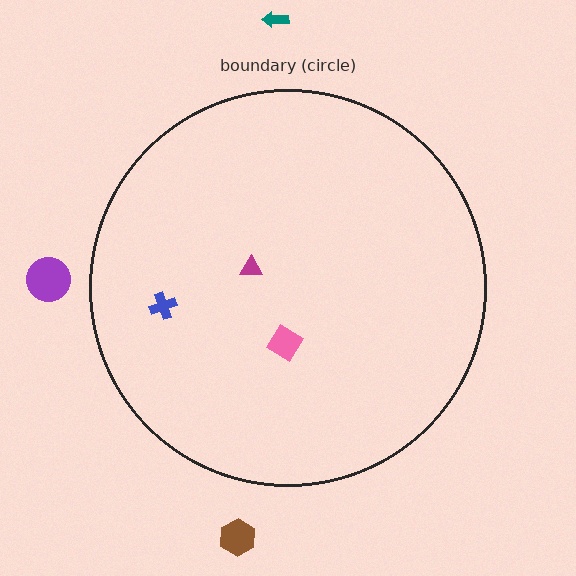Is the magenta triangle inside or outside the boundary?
Inside.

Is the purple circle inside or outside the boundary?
Outside.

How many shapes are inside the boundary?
3 inside, 3 outside.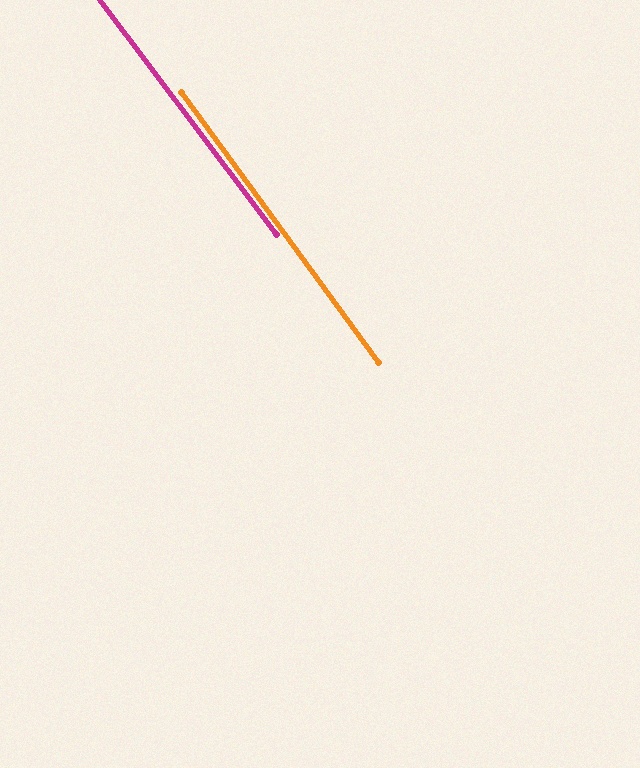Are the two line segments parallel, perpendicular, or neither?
Parallel — their directions differ by only 0.8°.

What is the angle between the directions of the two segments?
Approximately 1 degree.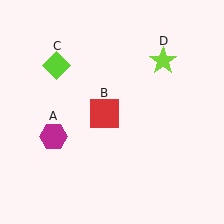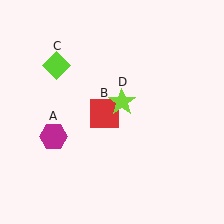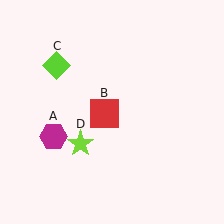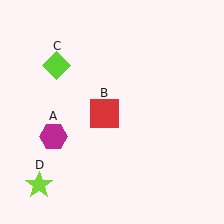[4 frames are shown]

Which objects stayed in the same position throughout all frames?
Magenta hexagon (object A) and red square (object B) and lime diamond (object C) remained stationary.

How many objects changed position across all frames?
1 object changed position: lime star (object D).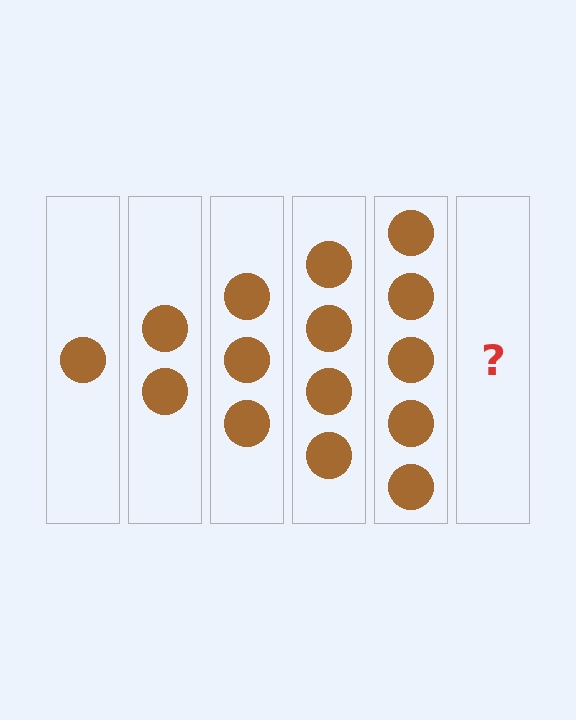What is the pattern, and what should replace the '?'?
The pattern is that each step adds one more circle. The '?' should be 6 circles.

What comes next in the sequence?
The next element should be 6 circles.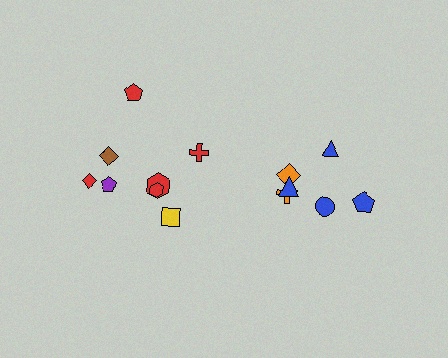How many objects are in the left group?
There are 8 objects.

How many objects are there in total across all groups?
There are 14 objects.